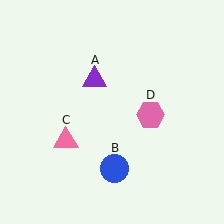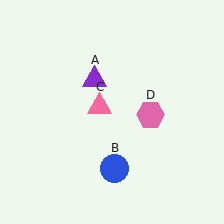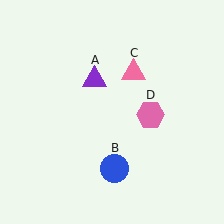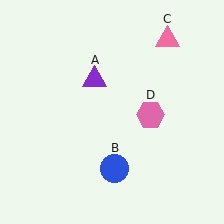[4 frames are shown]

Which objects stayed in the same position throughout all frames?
Purple triangle (object A) and blue circle (object B) and pink hexagon (object D) remained stationary.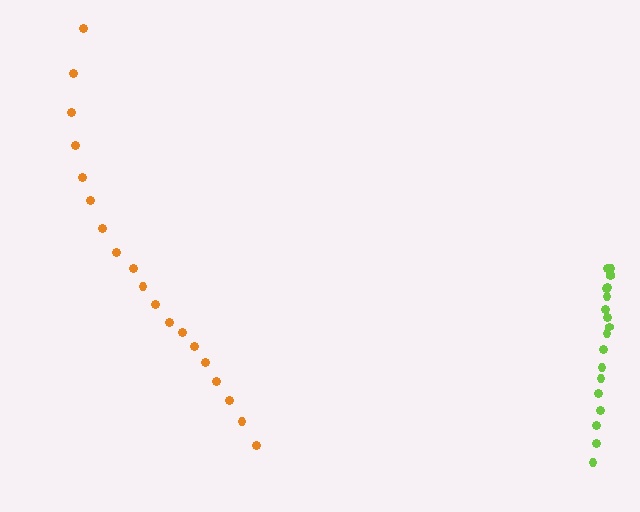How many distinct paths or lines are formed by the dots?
There are 2 distinct paths.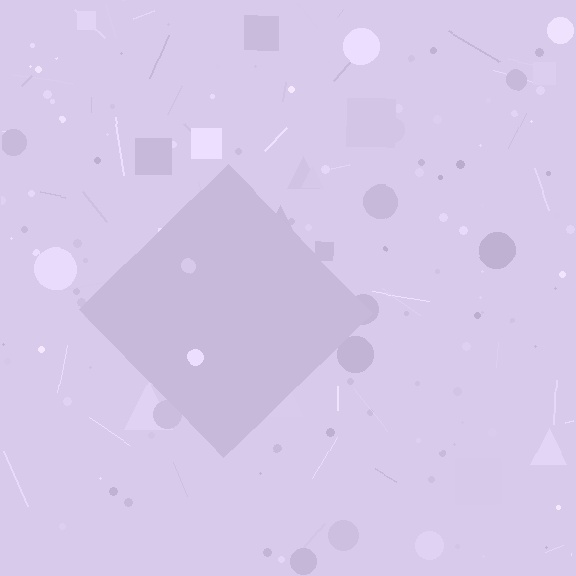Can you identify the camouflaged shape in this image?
The camouflaged shape is a diamond.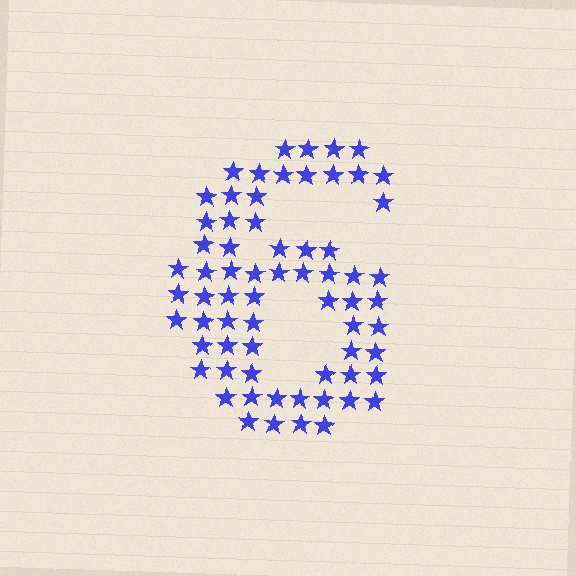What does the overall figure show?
The overall figure shows the digit 6.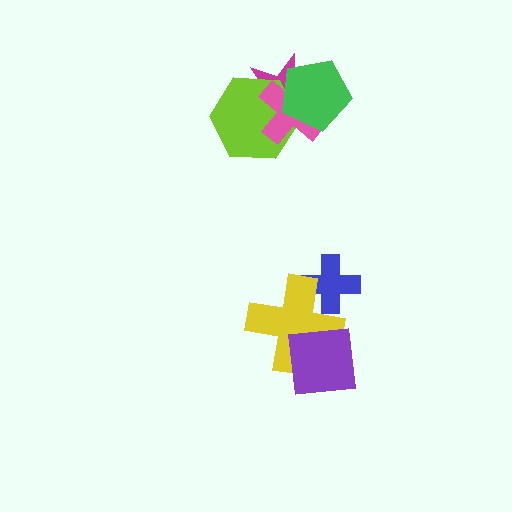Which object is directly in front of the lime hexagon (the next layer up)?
The pink cross is directly in front of the lime hexagon.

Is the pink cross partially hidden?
Yes, it is partially covered by another shape.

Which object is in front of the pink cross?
The green pentagon is in front of the pink cross.